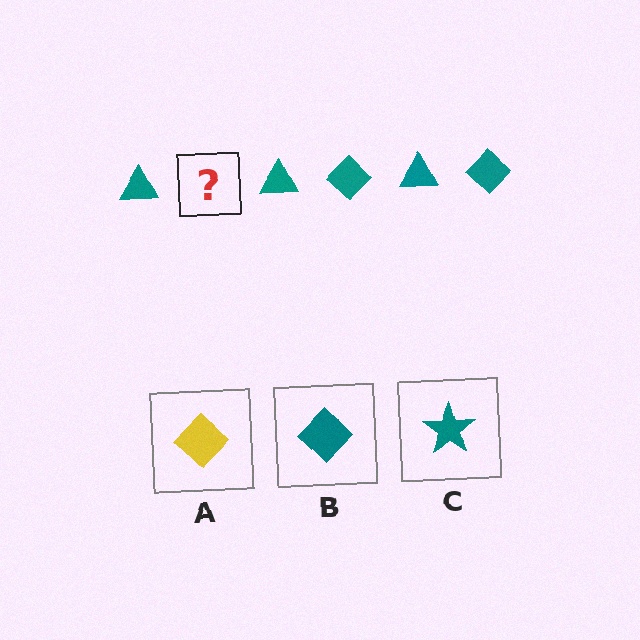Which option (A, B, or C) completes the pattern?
B.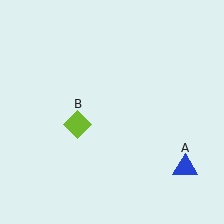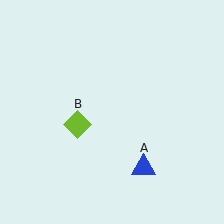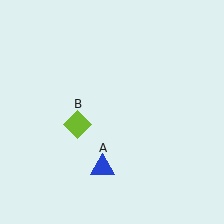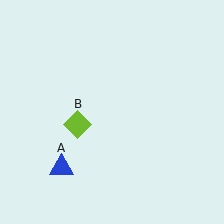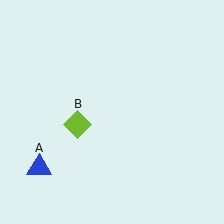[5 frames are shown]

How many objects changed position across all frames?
1 object changed position: blue triangle (object A).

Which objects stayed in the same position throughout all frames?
Lime diamond (object B) remained stationary.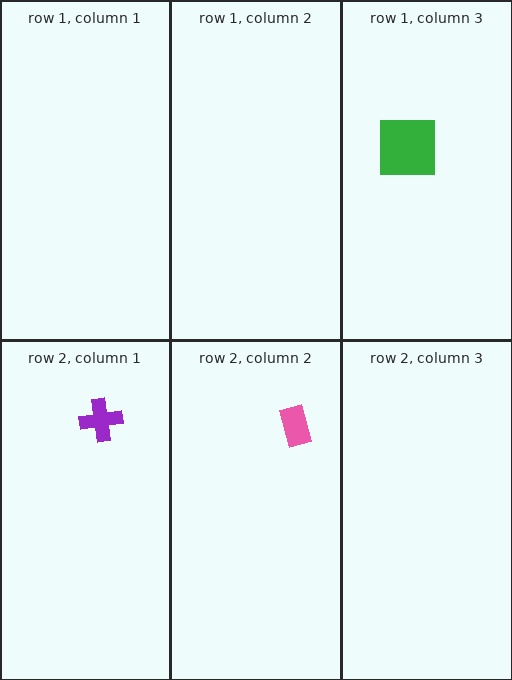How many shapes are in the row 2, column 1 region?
1.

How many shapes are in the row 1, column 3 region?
1.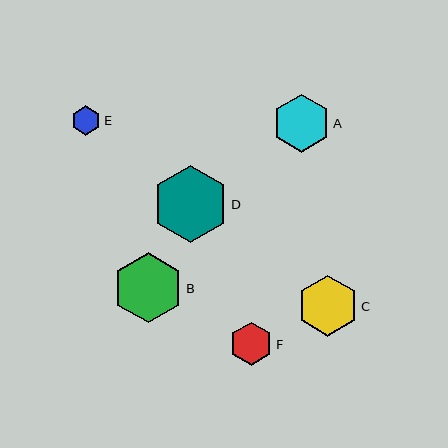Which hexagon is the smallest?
Hexagon E is the smallest with a size of approximately 29 pixels.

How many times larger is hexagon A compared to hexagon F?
Hexagon A is approximately 1.3 times the size of hexagon F.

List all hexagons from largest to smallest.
From largest to smallest: D, B, C, A, F, E.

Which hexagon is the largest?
Hexagon D is the largest with a size of approximately 76 pixels.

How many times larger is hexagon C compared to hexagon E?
Hexagon C is approximately 2.1 times the size of hexagon E.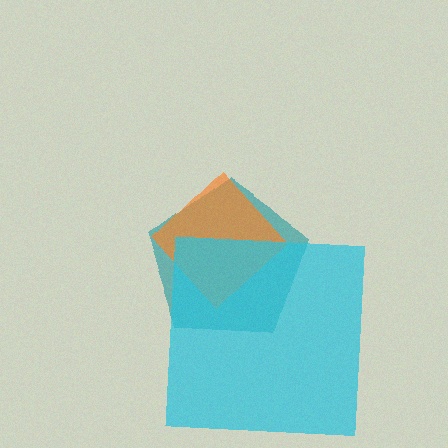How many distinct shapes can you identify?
There are 3 distinct shapes: a teal pentagon, an orange diamond, a cyan square.